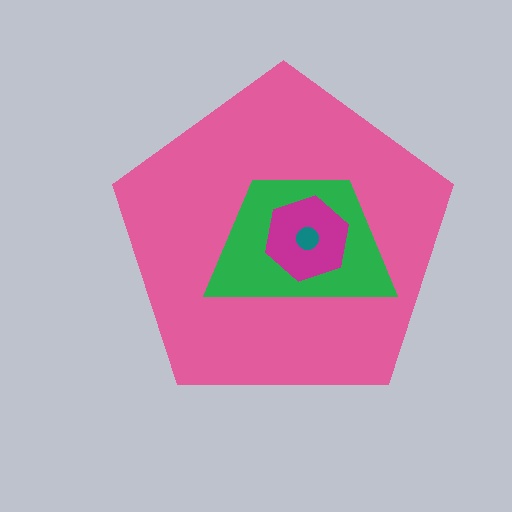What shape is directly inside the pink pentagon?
The green trapezoid.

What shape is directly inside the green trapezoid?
The magenta hexagon.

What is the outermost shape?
The pink pentagon.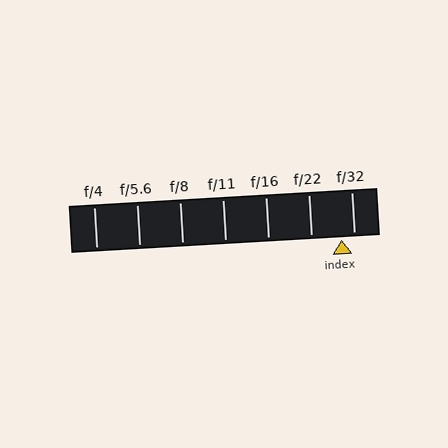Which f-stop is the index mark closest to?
The index mark is closest to f/32.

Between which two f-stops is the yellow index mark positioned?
The index mark is between f/22 and f/32.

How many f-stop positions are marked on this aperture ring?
There are 7 f-stop positions marked.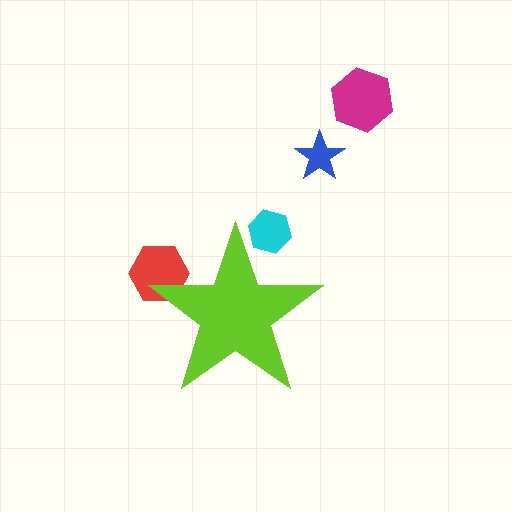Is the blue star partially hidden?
No, the blue star is fully visible.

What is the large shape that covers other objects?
A lime star.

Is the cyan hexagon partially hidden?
Yes, the cyan hexagon is partially hidden behind the lime star.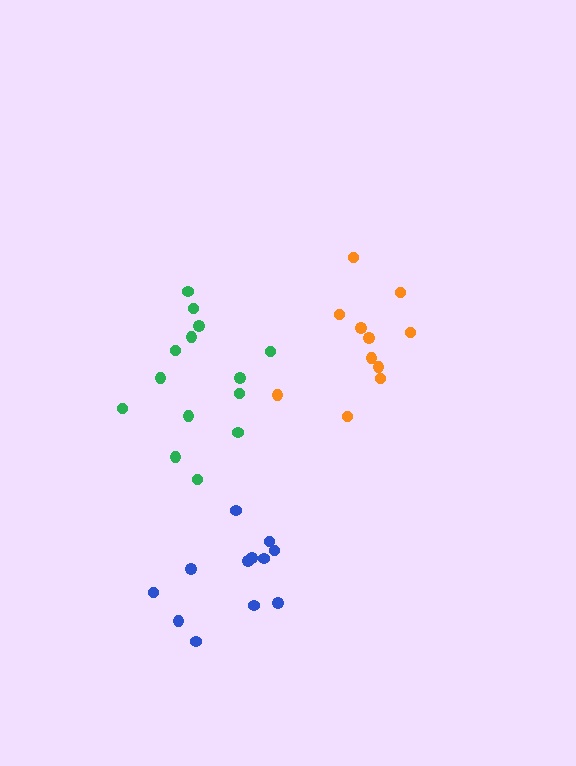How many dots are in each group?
Group 1: 12 dots, Group 2: 11 dots, Group 3: 14 dots (37 total).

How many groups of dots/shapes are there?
There are 3 groups.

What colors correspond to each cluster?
The clusters are colored: blue, orange, green.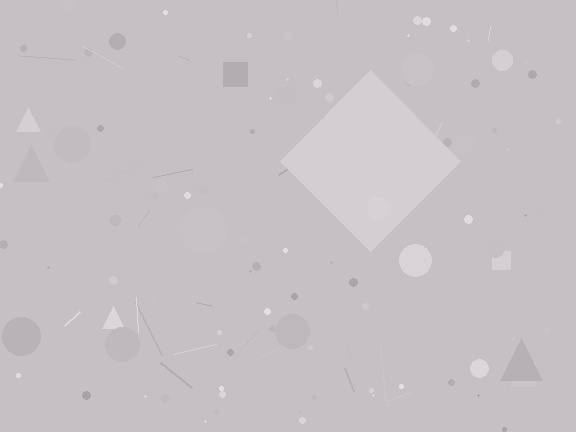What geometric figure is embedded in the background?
A diamond is embedded in the background.